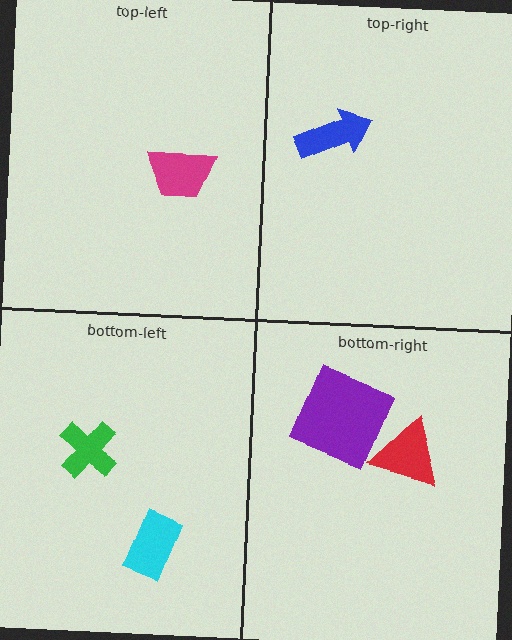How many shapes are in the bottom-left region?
2.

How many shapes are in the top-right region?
1.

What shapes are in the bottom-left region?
The cyan rectangle, the green cross.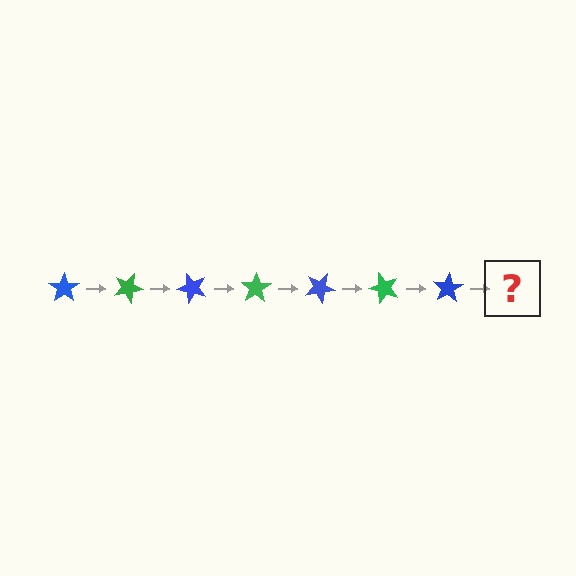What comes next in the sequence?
The next element should be a green star, rotated 175 degrees from the start.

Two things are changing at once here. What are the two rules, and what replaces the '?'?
The two rules are that it rotates 25 degrees each step and the color cycles through blue and green. The '?' should be a green star, rotated 175 degrees from the start.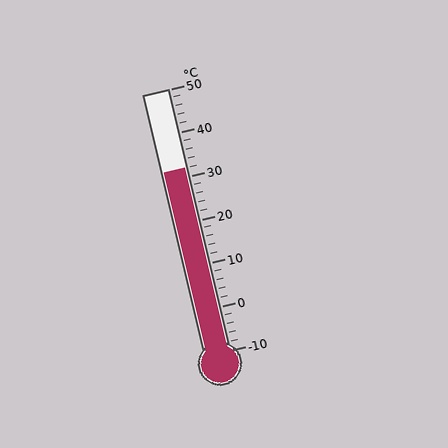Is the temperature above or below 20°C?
The temperature is above 20°C.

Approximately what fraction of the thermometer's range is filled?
The thermometer is filled to approximately 70% of its range.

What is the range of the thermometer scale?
The thermometer scale ranges from -10°C to 50°C.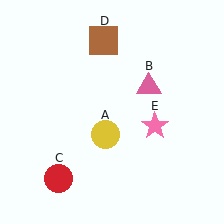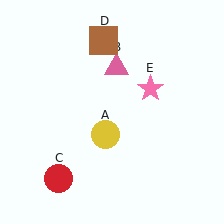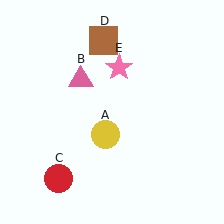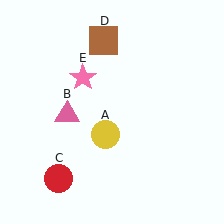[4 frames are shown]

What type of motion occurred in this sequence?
The pink triangle (object B), pink star (object E) rotated counterclockwise around the center of the scene.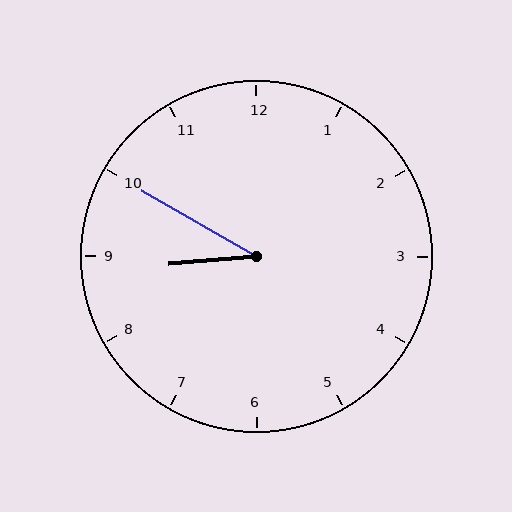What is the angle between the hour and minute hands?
Approximately 35 degrees.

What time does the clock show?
8:50.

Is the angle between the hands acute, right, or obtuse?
It is acute.